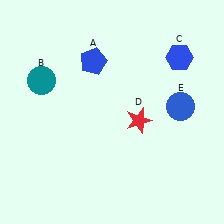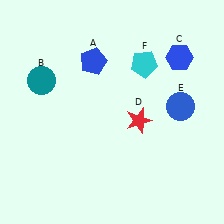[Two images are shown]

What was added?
A cyan pentagon (F) was added in Image 2.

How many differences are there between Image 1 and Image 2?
There is 1 difference between the two images.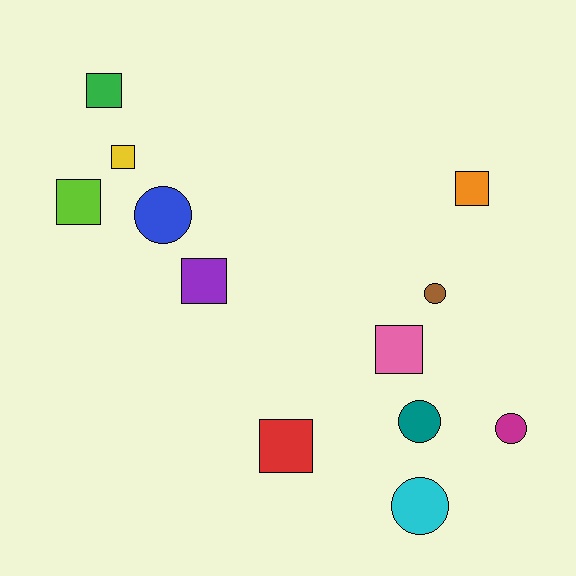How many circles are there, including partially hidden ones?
There are 5 circles.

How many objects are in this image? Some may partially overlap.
There are 12 objects.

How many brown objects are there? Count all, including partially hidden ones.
There is 1 brown object.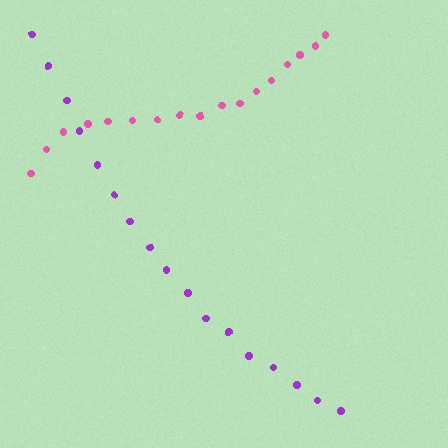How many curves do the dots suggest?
There are 2 distinct paths.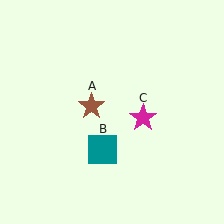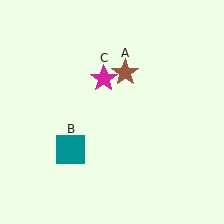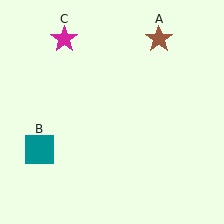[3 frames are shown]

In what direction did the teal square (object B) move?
The teal square (object B) moved left.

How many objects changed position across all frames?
3 objects changed position: brown star (object A), teal square (object B), magenta star (object C).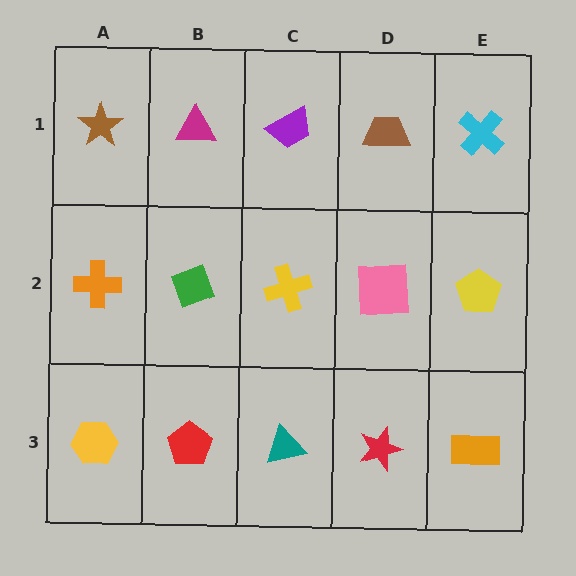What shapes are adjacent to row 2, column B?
A magenta triangle (row 1, column B), a red pentagon (row 3, column B), an orange cross (row 2, column A), a yellow cross (row 2, column C).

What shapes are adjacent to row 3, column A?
An orange cross (row 2, column A), a red pentagon (row 3, column B).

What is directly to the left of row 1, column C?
A magenta triangle.